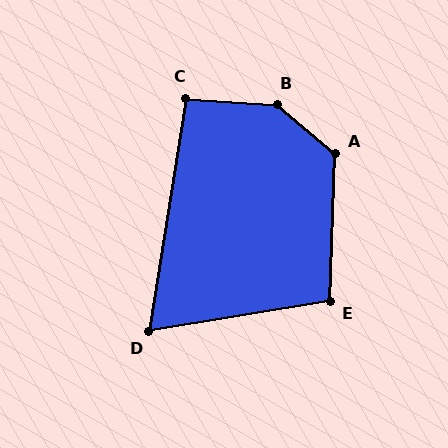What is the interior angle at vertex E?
Approximately 101 degrees (obtuse).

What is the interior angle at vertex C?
Approximately 96 degrees (obtuse).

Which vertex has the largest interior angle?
B, at approximately 143 degrees.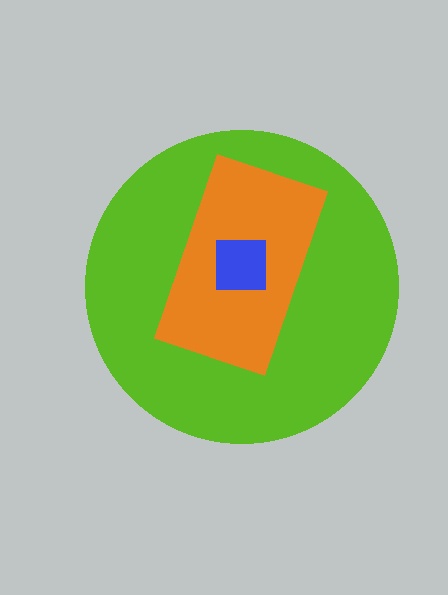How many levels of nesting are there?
3.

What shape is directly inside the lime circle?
The orange rectangle.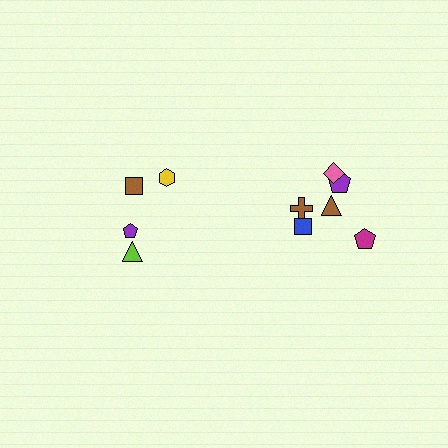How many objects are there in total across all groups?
There are 10 objects.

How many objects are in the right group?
There are 6 objects.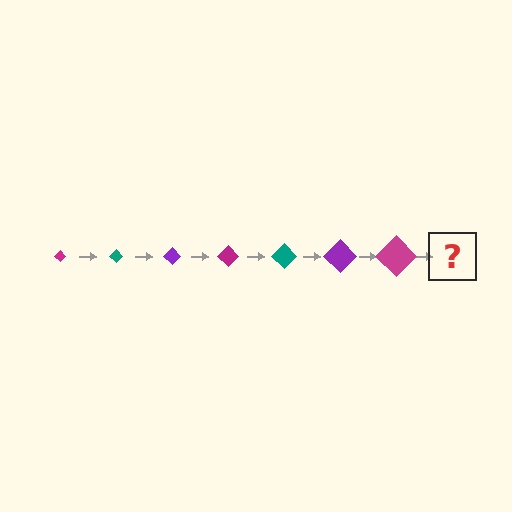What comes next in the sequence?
The next element should be a teal diamond, larger than the previous one.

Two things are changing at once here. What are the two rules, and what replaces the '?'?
The two rules are that the diamond grows larger each step and the color cycles through magenta, teal, and purple. The '?' should be a teal diamond, larger than the previous one.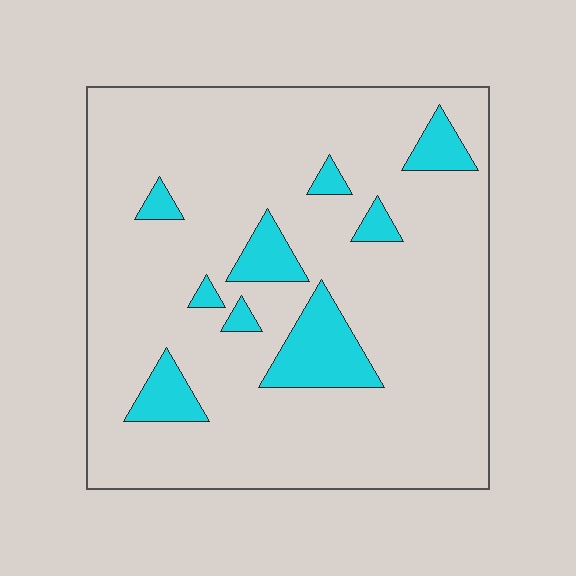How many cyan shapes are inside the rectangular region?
9.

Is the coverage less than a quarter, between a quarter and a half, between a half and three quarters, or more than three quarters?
Less than a quarter.